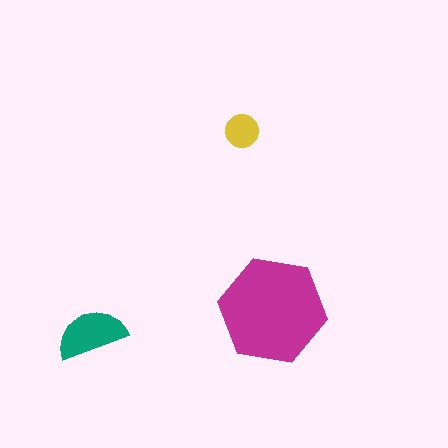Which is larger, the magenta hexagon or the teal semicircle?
The magenta hexagon.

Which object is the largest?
The magenta hexagon.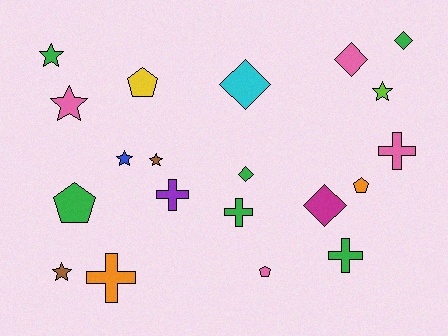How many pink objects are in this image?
There are 4 pink objects.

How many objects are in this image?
There are 20 objects.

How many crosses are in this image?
There are 5 crosses.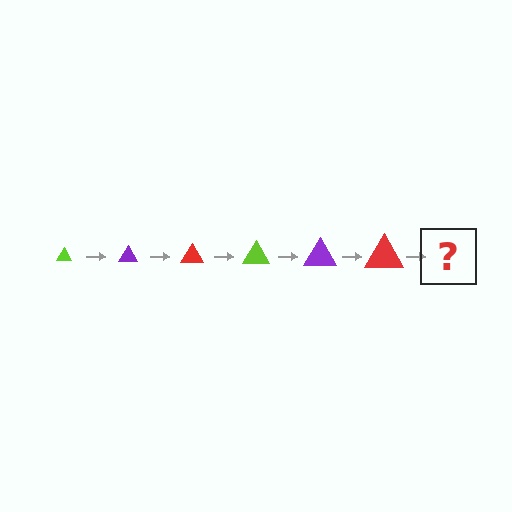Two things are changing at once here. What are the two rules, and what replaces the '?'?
The two rules are that the triangle grows larger each step and the color cycles through lime, purple, and red. The '?' should be a lime triangle, larger than the previous one.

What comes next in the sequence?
The next element should be a lime triangle, larger than the previous one.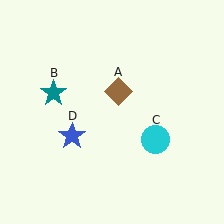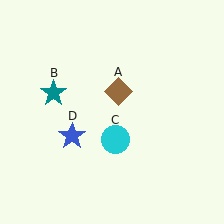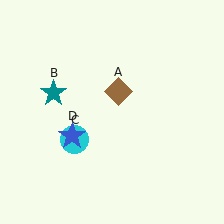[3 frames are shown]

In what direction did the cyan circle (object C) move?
The cyan circle (object C) moved left.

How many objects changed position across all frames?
1 object changed position: cyan circle (object C).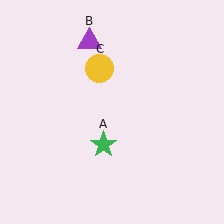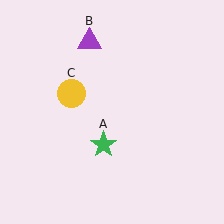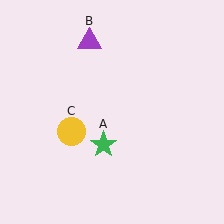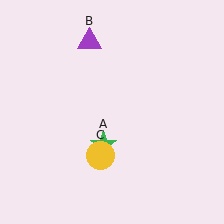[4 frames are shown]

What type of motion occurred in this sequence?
The yellow circle (object C) rotated counterclockwise around the center of the scene.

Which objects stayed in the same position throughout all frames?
Green star (object A) and purple triangle (object B) remained stationary.